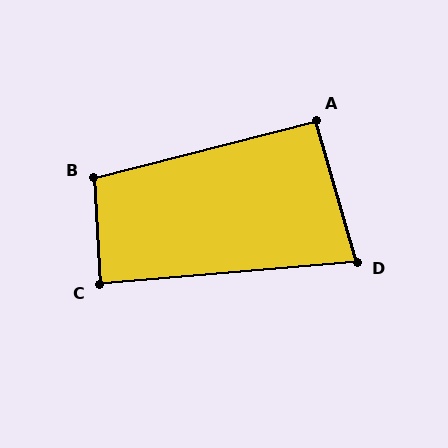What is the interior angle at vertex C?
Approximately 88 degrees (approximately right).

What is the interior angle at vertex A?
Approximately 92 degrees (approximately right).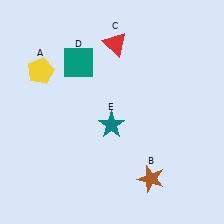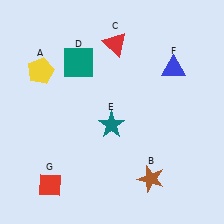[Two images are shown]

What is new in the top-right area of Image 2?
A blue triangle (F) was added in the top-right area of Image 2.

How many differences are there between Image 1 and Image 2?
There are 2 differences between the two images.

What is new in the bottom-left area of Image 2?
A red diamond (G) was added in the bottom-left area of Image 2.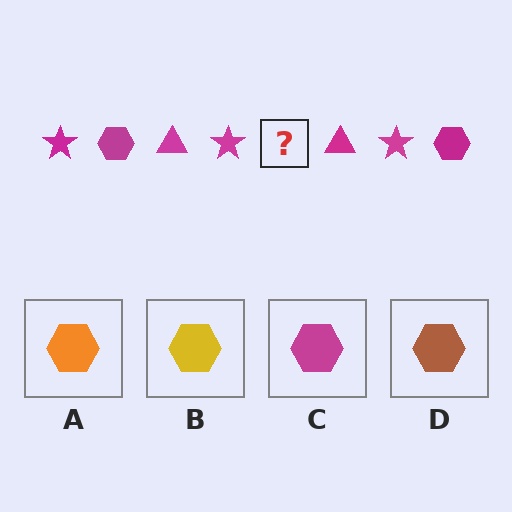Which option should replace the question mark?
Option C.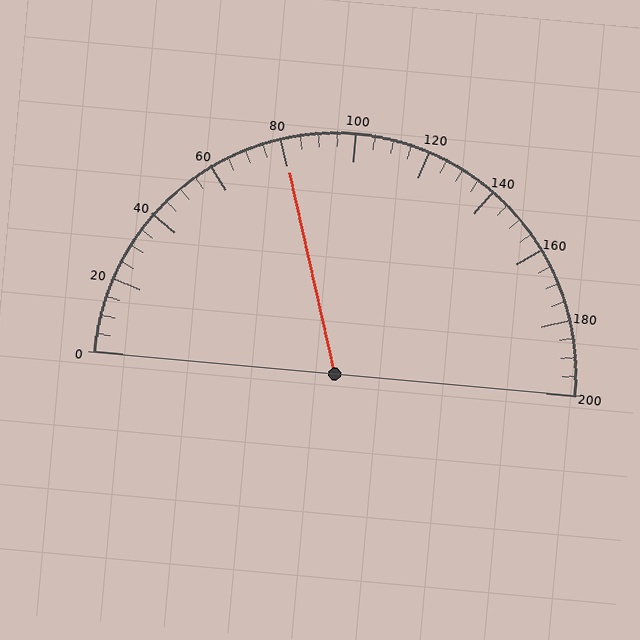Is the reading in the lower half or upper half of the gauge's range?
The reading is in the lower half of the range (0 to 200).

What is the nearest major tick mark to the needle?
The nearest major tick mark is 80.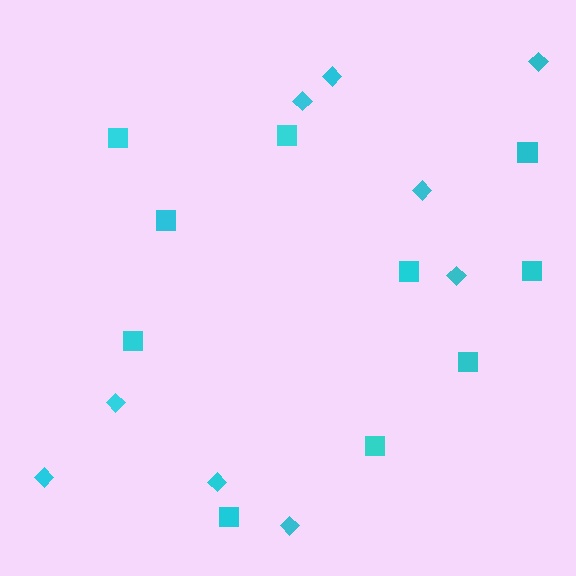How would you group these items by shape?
There are 2 groups: one group of diamonds (9) and one group of squares (10).